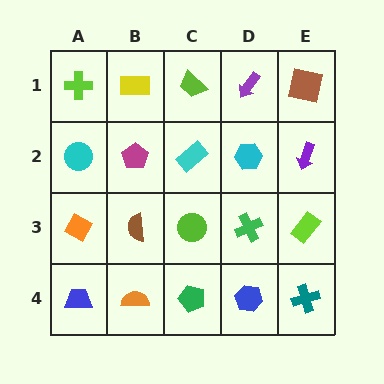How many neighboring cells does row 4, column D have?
3.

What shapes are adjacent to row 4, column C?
A lime circle (row 3, column C), an orange semicircle (row 4, column B), a blue hexagon (row 4, column D).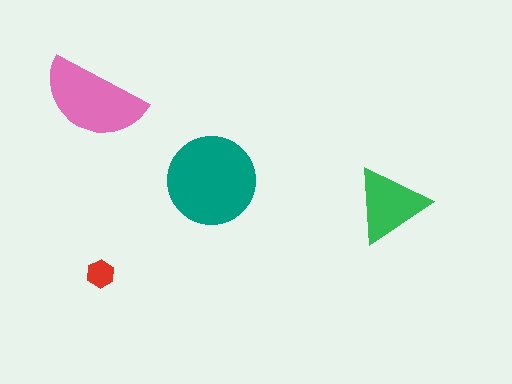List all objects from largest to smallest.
The teal circle, the pink semicircle, the green triangle, the red hexagon.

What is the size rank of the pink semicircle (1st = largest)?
2nd.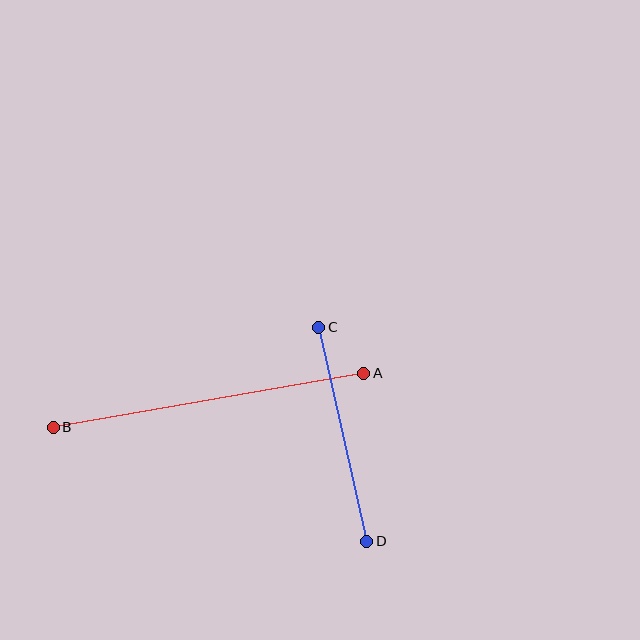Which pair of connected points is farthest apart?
Points A and B are farthest apart.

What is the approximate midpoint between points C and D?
The midpoint is at approximately (343, 434) pixels.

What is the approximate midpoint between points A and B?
The midpoint is at approximately (208, 400) pixels.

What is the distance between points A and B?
The distance is approximately 315 pixels.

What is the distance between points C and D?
The distance is approximately 219 pixels.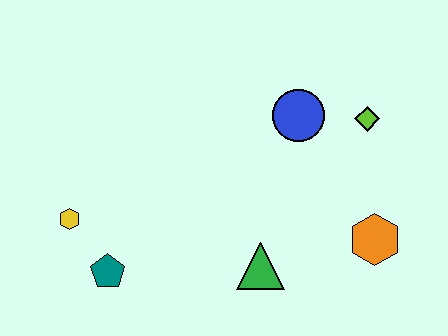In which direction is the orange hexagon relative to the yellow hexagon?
The orange hexagon is to the right of the yellow hexagon.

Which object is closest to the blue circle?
The lime diamond is closest to the blue circle.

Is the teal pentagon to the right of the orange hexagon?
No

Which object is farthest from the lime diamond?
The yellow hexagon is farthest from the lime diamond.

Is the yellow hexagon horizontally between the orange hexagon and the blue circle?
No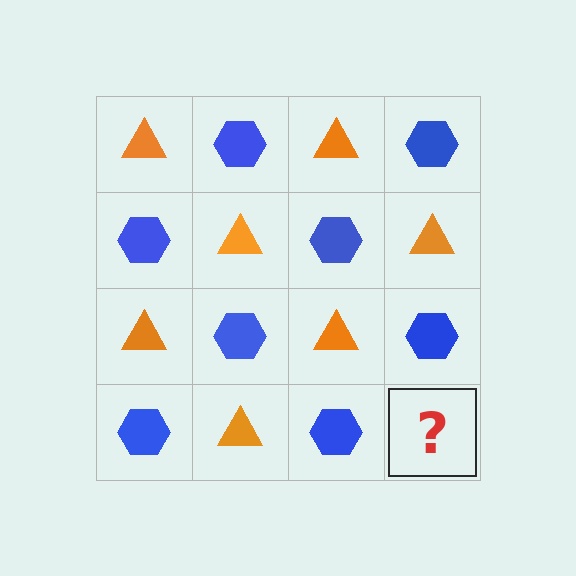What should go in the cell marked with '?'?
The missing cell should contain an orange triangle.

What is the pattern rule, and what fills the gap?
The rule is that it alternates orange triangle and blue hexagon in a checkerboard pattern. The gap should be filled with an orange triangle.